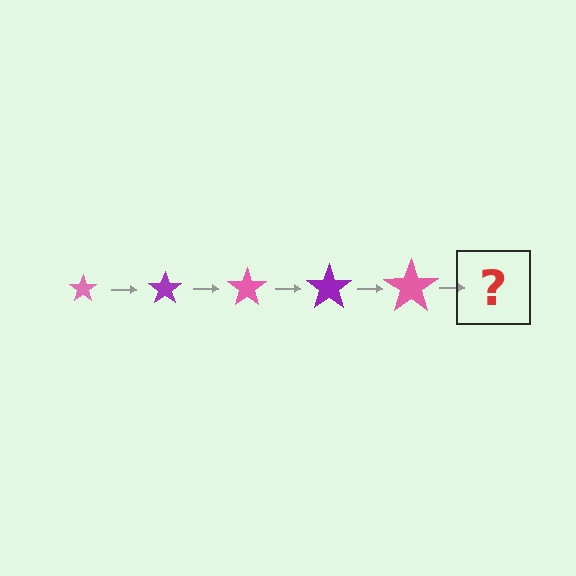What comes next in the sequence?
The next element should be a purple star, larger than the previous one.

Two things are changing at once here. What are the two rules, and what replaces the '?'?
The two rules are that the star grows larger each step and the color cycles through pink and purple. The '?' should be a purple star, larger than the previous one.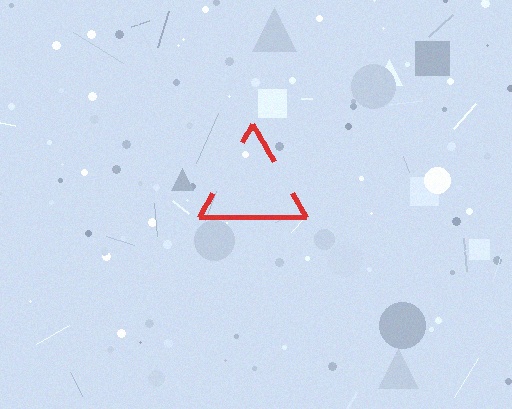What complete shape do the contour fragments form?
The contour fragments form a triangle.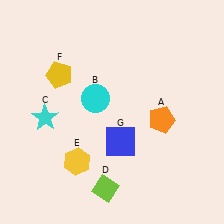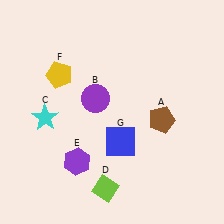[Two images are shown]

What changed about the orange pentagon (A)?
In Image 1, A is orange. In Image 2, it changed to brown.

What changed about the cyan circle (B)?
In Image 1, B is cyan. In Image 2, it changed to purple.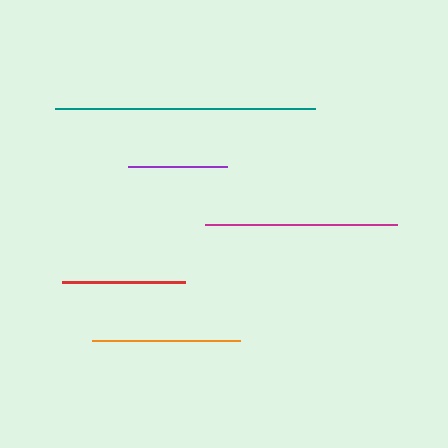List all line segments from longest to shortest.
From longest to shortest: teal, magenta, orange, red, purple.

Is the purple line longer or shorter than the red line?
The red line is longer than the purple line.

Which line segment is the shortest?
The purple line is the shortest at approximately 99 pixels.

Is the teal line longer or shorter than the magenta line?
The teal line is longer than the magenta line.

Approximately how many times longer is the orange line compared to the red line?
The orange line is approximately 1.2 times the length of the red line.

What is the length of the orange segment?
The orange segment is approximately 148 pixels long.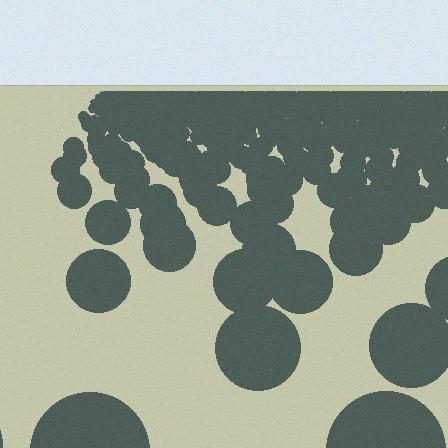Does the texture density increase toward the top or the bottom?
Density increases toward the top.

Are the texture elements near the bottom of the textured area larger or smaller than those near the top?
Larger. Near the bottom, elements are closer to the viewer and appear at a bigger on-screen size.